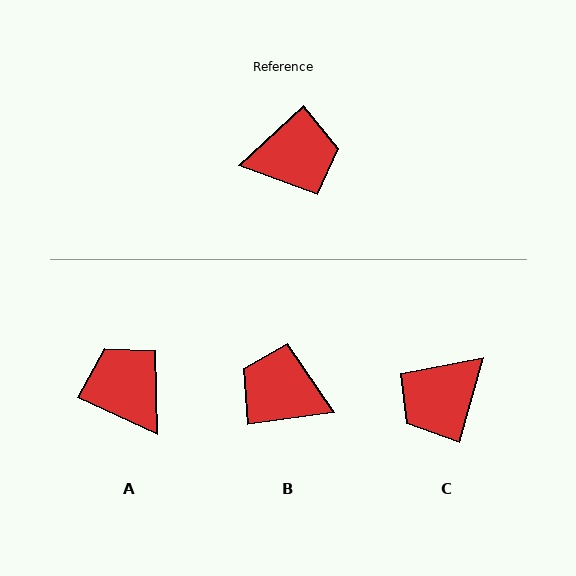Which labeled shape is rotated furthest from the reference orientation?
C, about 149 degrees away.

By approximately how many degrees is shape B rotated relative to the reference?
Approximately 145 degrees counter-clockwise.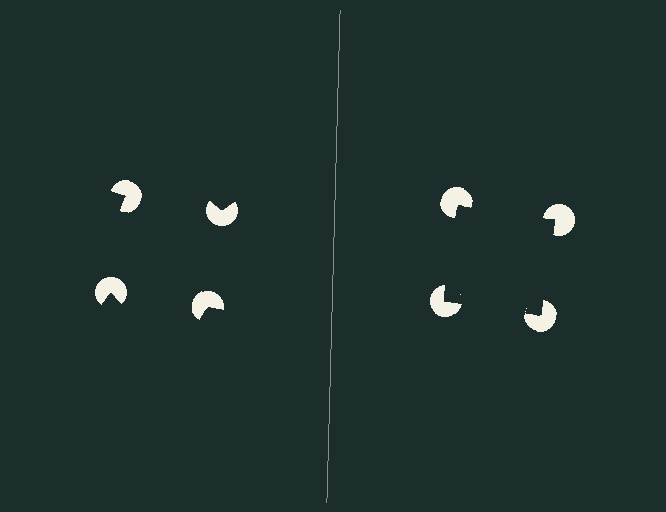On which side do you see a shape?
An illusory square appears on the right side. On the left side the wedge cuts are rotated, so no coherent shape forms.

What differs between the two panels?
The pac-man discs are positioned identically on both sides; only the wedge orientations differ. On the right they align to a square; on the left they are misaligned.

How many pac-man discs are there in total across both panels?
8 — 4 on each side.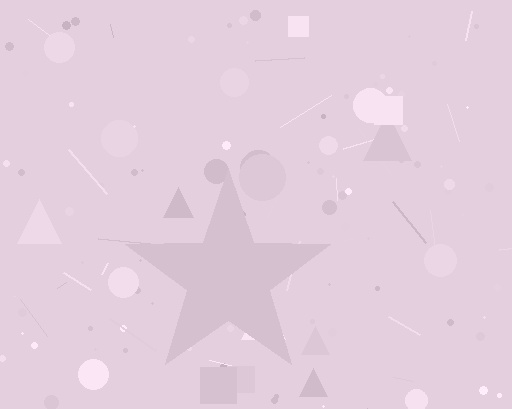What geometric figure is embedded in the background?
A star is embedded in the background.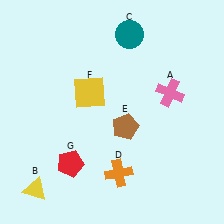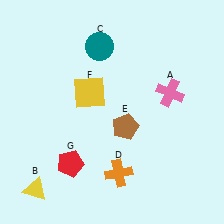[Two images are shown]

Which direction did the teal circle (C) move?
The teal circle (C) moved left.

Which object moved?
The teal circle (C) moved left.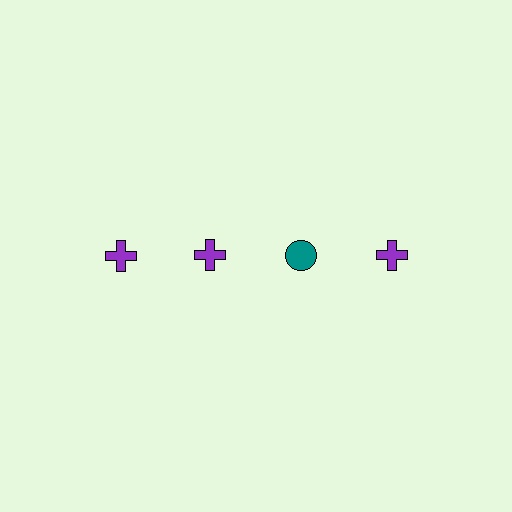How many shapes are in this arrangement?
There are 4 shapes arranged in a grid pattern.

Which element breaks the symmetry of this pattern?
The teal circle in the top row, center column breaks the symmetry. All other shapes are purple crosses.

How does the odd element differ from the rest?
It differs in both color (teal instead of purple) and shape (circle instead of cross).